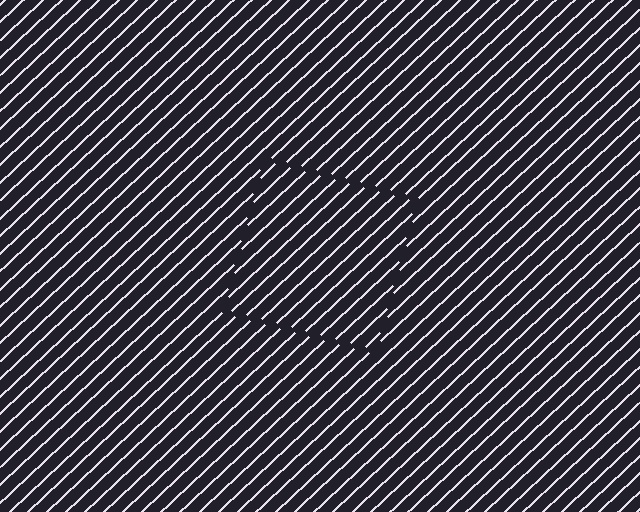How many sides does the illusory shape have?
4 sides — the line-ends trace a square.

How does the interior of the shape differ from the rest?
The interior of the shape contains the same grating, shifted by half a period — the contour is defined by the phase discontinuity where line-ends from the inner and outer gratings abut.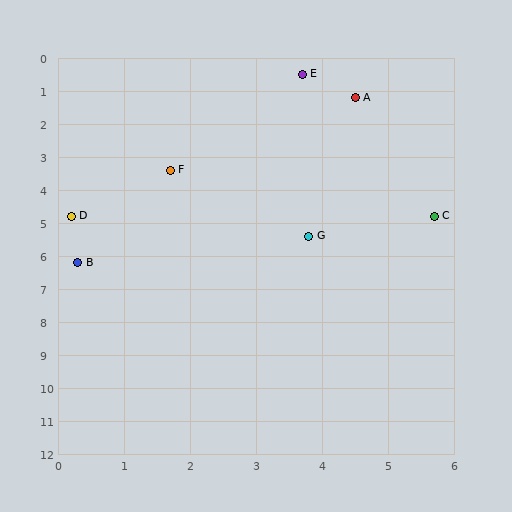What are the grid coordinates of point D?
Point D is at approximately (0.2, 4.8).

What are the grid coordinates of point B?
Point B is at approximately (0.3, 6.2).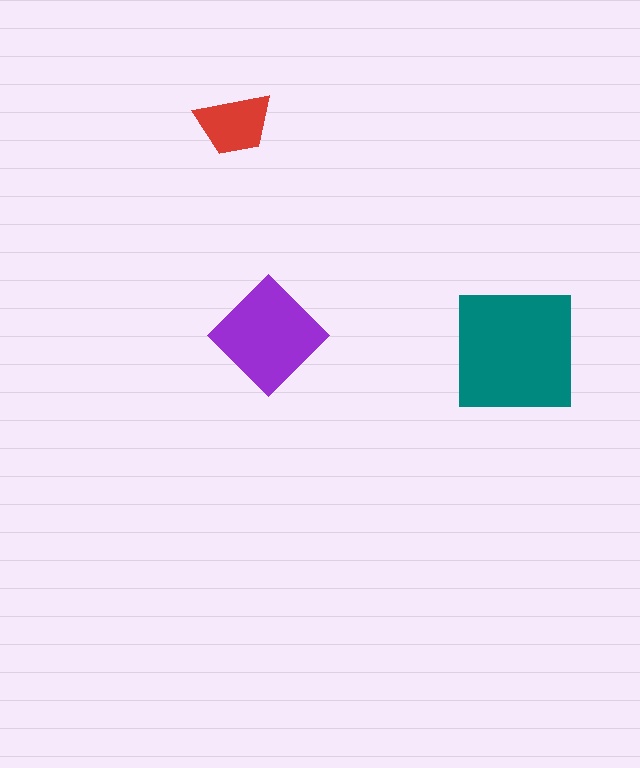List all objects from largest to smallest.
The teal square, the purple diamond, the red trapezoid.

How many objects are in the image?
There are 3 objects in the image.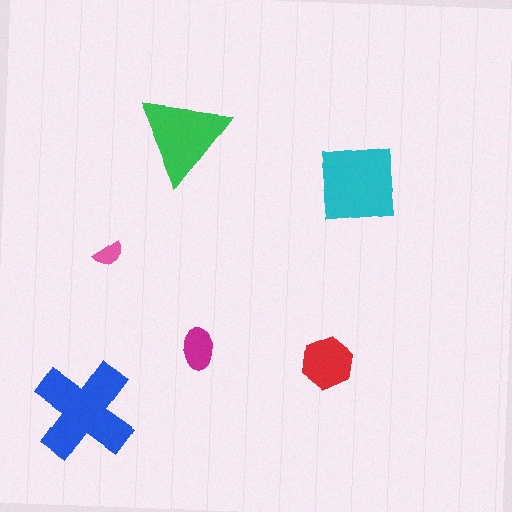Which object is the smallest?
The pink semicircle.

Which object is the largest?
The blue cross.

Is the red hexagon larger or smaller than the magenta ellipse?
Larger.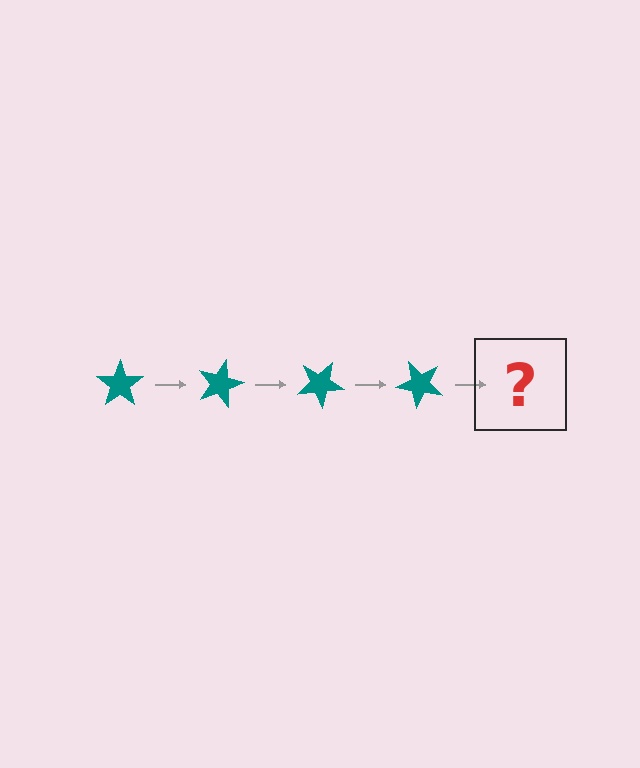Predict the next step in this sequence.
The next step is a teal star rotated 60 degrees.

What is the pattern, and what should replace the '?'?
The pattern is that the star rotates 15 degrees each step. The '?' should be a teal star rotated 60 degrees.